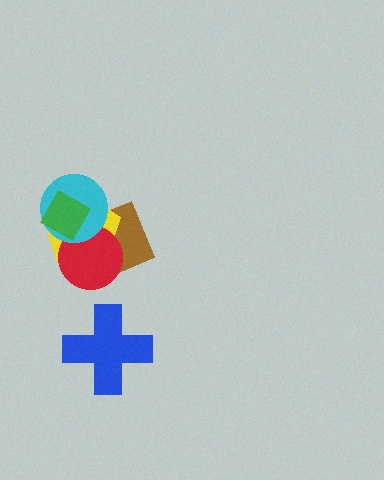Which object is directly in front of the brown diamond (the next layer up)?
The yellow pentagon is directly in front of the brown diamond.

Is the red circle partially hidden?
Yes, it is partially covered by another shape.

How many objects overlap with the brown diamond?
4 objects overlap with the brown diamond.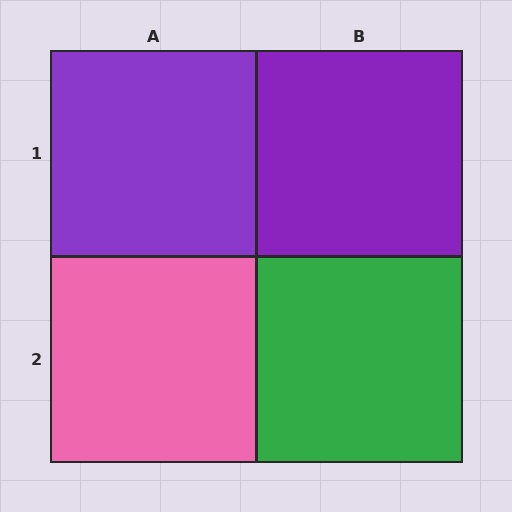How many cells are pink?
1 cell is pink.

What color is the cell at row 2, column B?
Green.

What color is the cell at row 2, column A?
Pink.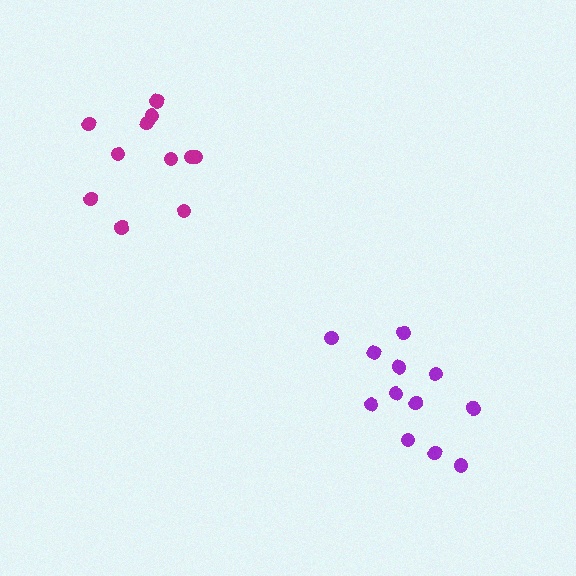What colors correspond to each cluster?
The clusters are colored: magenta, purple.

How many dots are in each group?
Group 1: 11 dots, Group 2: 13 dots (24 total).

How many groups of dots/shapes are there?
There are 2 groups.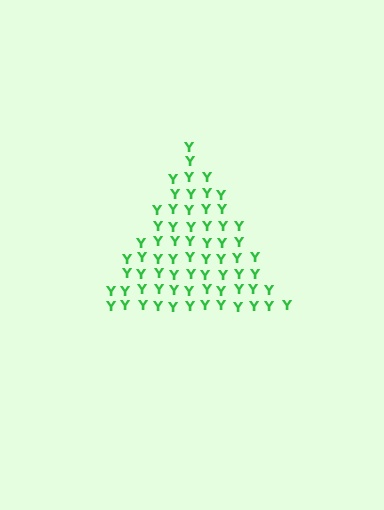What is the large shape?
The large shape is a triangle.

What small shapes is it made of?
It is made of small letter Y's.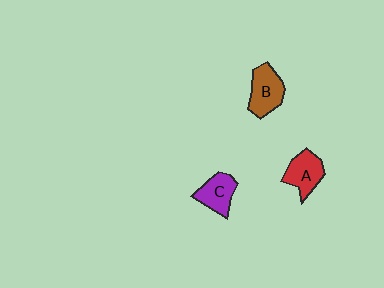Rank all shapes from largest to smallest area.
From largest to smallest: B (brown), A (red), C (purple).